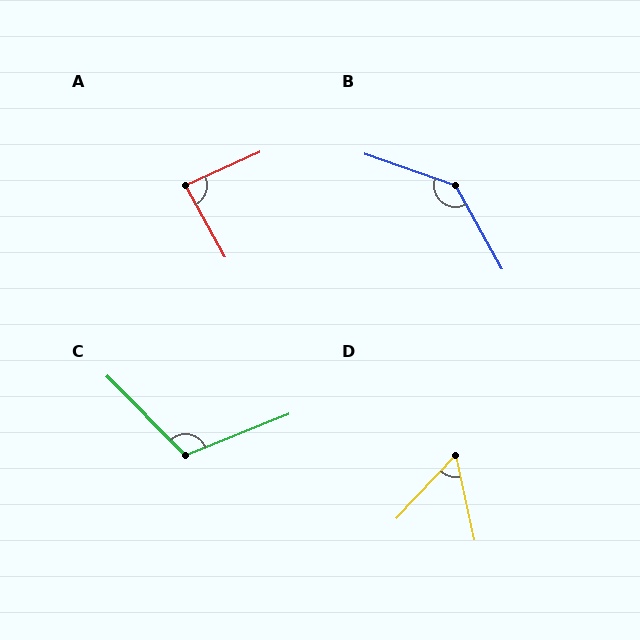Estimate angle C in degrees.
Approximately 113 degrees.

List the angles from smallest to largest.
D (56°), A (85°), C (113°), B (138°).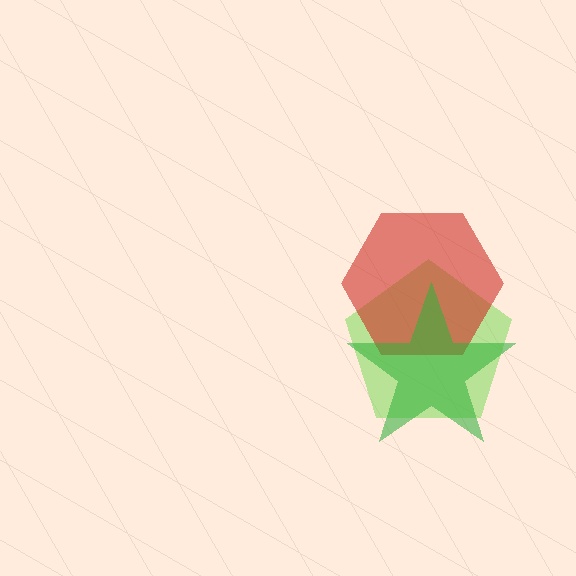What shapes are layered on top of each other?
The layered shapes are: a lime pentagon, a red hexagon, a green star.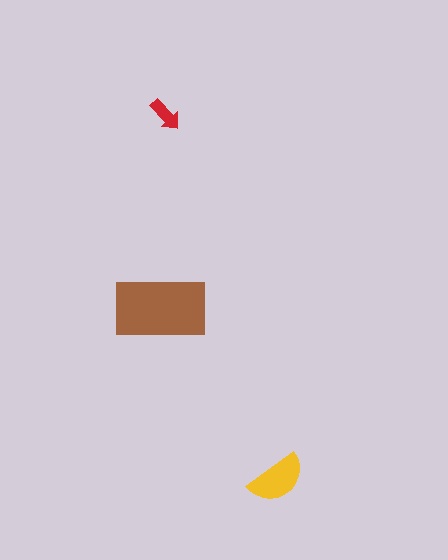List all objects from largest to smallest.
The brown rectangle, the yellow semicircle, the red arrow.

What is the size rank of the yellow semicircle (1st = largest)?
2nd.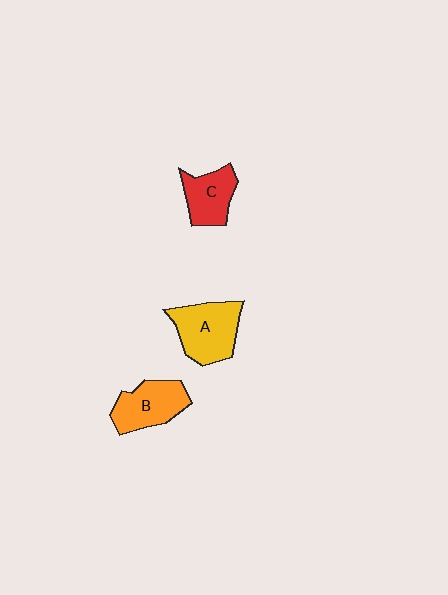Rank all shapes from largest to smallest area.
From largest to smallest: A (yellow), B (orange), C (red).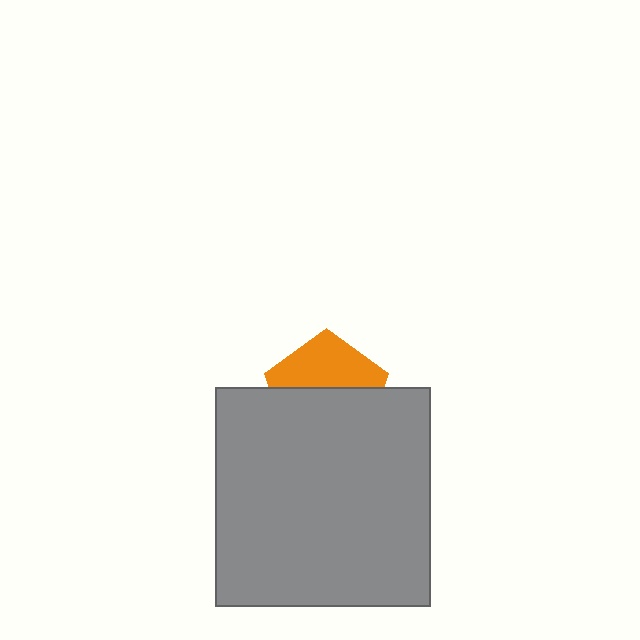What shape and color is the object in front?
The object in front is a gray rectangle.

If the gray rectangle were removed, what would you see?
You would see the complete orange pentagon.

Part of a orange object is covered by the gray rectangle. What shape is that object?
It is a pentagon.